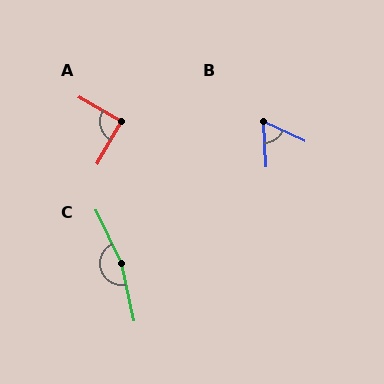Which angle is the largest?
C, at approximately 166 degrees.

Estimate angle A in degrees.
Approximately 91 degrees.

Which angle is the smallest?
B, at approximately 61 degrees.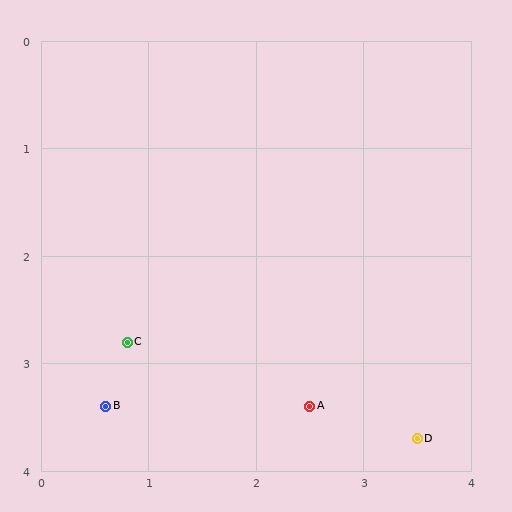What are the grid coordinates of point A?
Point A is at approximately (2.5, 3.4).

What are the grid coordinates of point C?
Point C is at approximately (0.8, 2.8).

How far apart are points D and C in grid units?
Points D and C are about 2.8 grid units apart.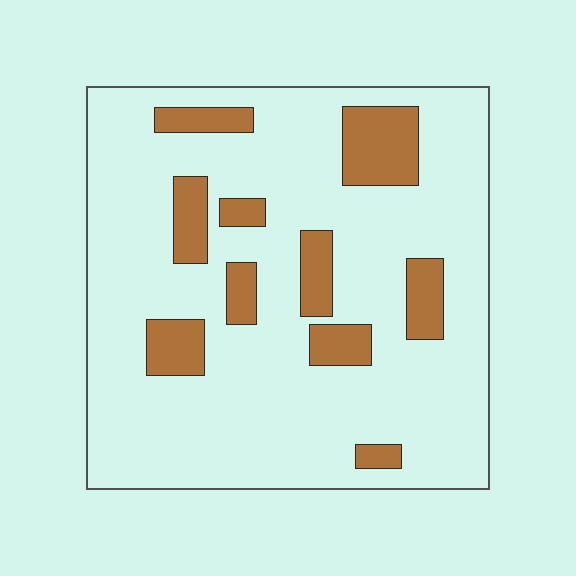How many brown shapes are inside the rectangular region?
10.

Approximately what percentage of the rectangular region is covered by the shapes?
Approximately 15%.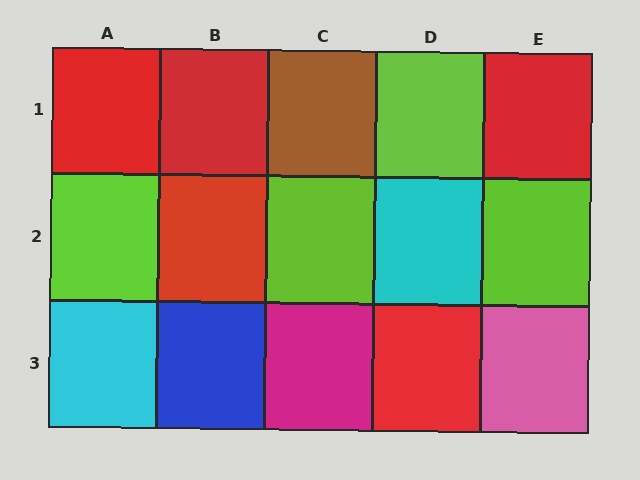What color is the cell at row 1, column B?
Red.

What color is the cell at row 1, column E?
Red.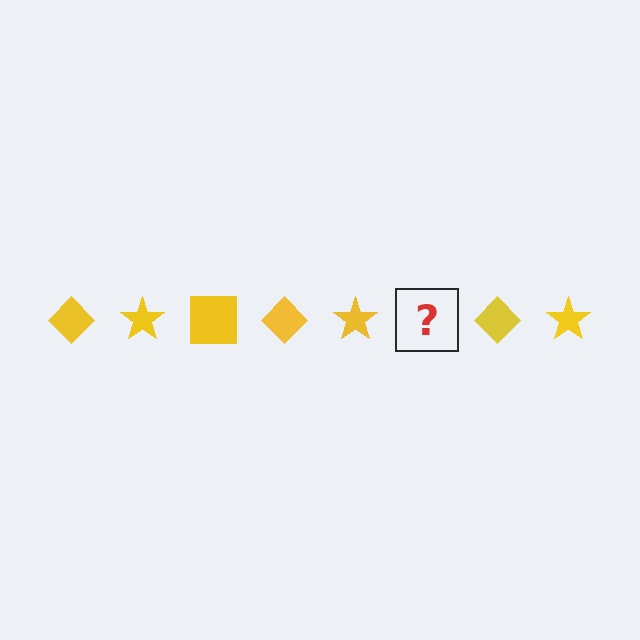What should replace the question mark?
The question mark should be replaced with a yellow square.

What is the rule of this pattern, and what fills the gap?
The rule is that the pattern cycles through diamond, star, square shapes in yellow. The gap should be filled with a yellow square.